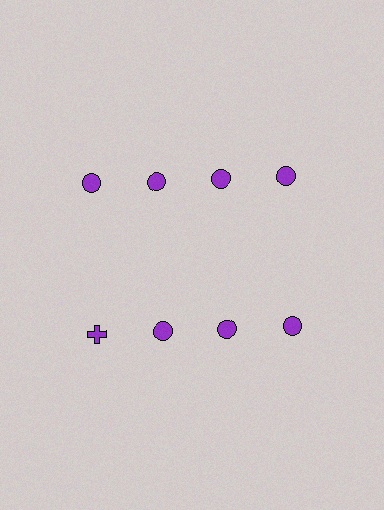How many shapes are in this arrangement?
There are 8 shapes arranged in a grid pattern.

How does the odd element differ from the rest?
It has a different shape: cross instead of circle.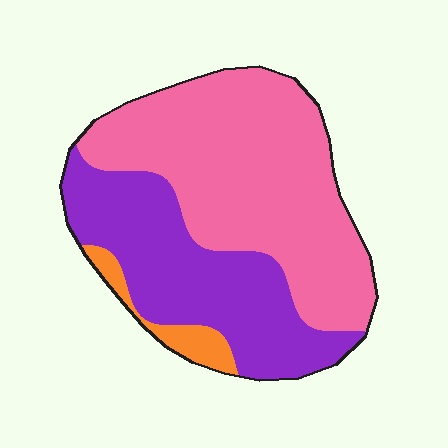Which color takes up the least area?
Orange, at roughly 5%.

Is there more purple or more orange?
Purple.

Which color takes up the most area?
Pink, at roughly 55%.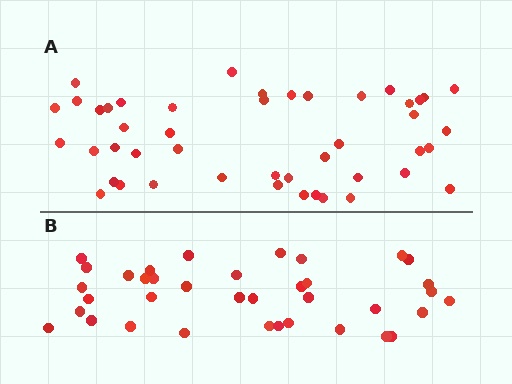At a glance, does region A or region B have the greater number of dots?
Region A (the top region) has more dots.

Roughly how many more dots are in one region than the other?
Region A has roughly 8 or so more dots than region B.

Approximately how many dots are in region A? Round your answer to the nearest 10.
About 50 dots. (The exact count is 46, which rounds to 50.)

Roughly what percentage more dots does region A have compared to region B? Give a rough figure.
About 25% more.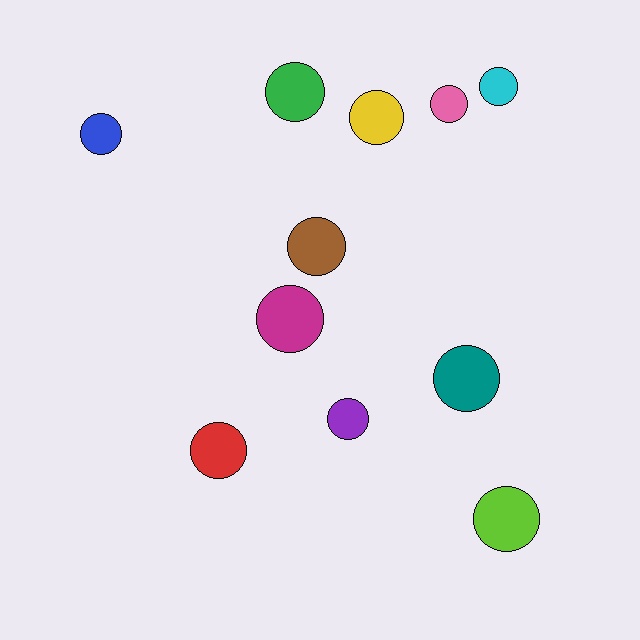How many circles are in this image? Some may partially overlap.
There are 11 circles.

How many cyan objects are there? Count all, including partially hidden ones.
There is 1 cyan object.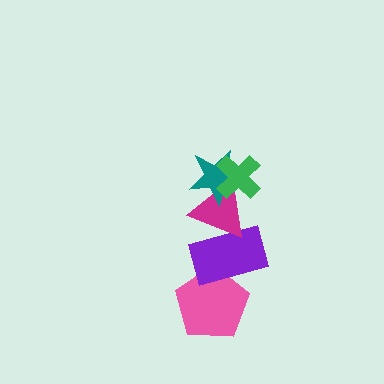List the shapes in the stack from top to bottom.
From top to bottom: the green cross, the teal star, the magenta triangle, the purple rectangle, the pink pentagon.